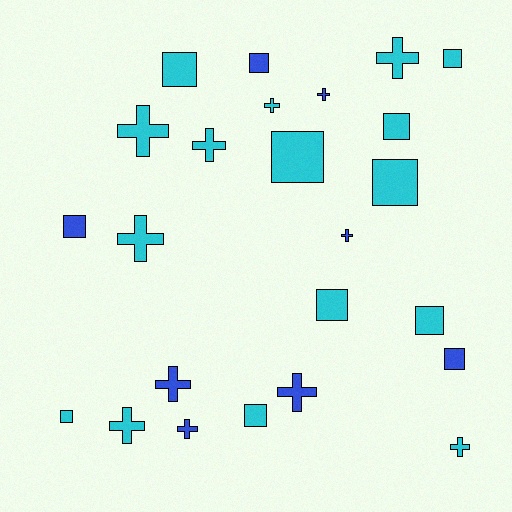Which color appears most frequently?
Cyan, with 16 objects.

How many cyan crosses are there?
There are 7 cyan crosses.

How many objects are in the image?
There are 24 objects.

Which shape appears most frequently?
Square, with 12 objects.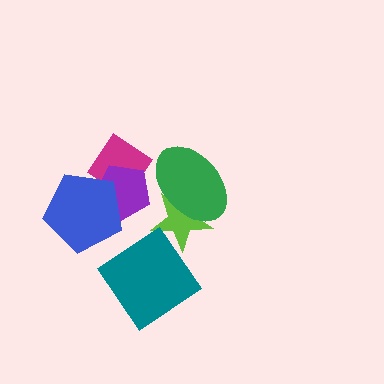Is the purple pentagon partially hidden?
Yes, it is partially covered by another shape.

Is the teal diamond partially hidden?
No, no other shape covers it.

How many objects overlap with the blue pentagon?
2 objects overlap with the blue pentagon.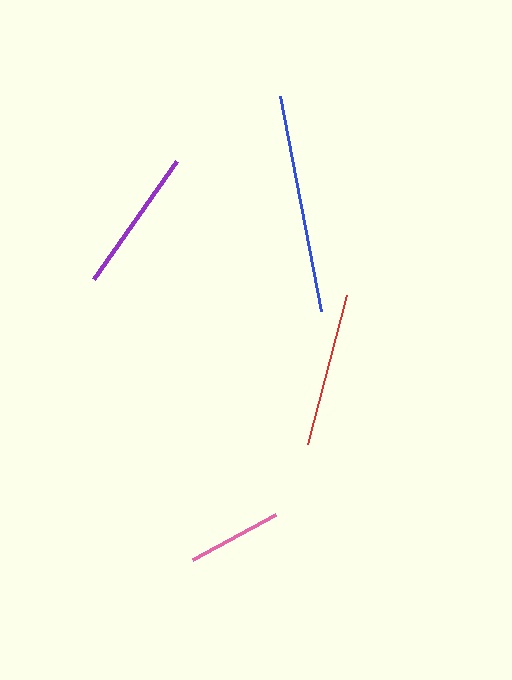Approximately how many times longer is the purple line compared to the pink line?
The purple line is approximately 1.5 times the length of the pink line.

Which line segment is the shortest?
The pink line is the shortest at approximately 94 pixels.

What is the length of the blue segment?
The blue segment is approximately 220 pixels long.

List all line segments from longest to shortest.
From longest to shortest: blue, red, purple, pink.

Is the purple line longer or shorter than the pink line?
The purple line is longer than the pink line.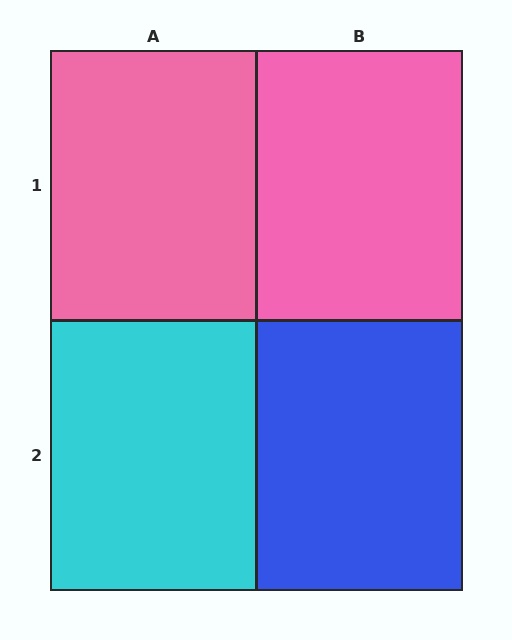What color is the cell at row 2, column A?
Cyan.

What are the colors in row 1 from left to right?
Pink, pink.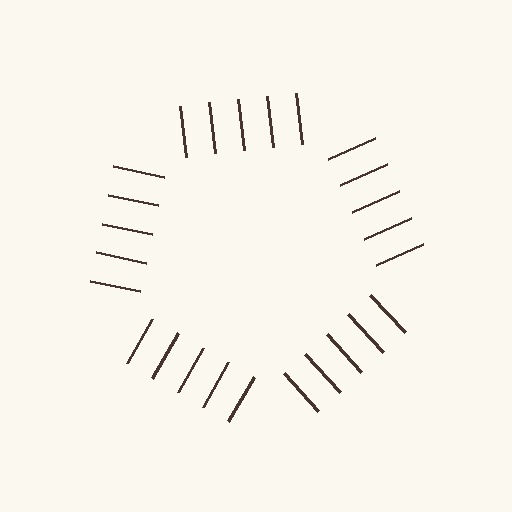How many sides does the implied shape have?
5 sides — the line-ends trace a pentagon.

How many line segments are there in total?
25 — 5 along each of the 5 edges.